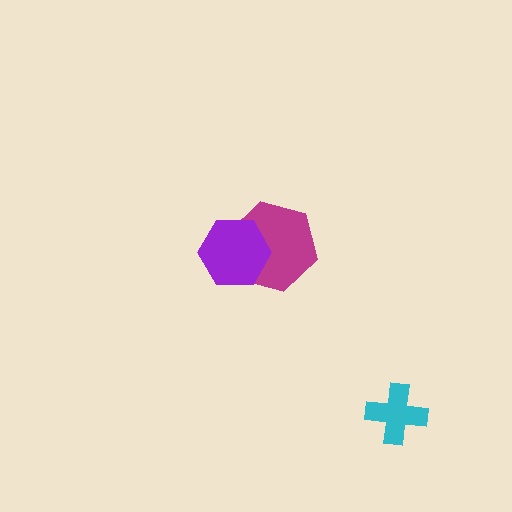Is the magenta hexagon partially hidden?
Yes, it is partially covered by another shape.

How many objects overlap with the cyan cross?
0 objects overlap with the cyan cross.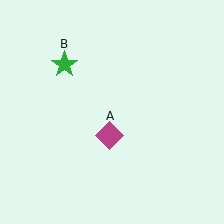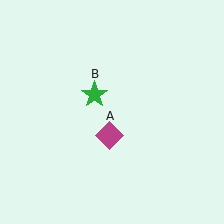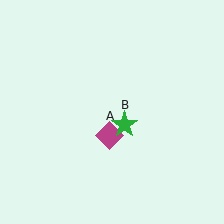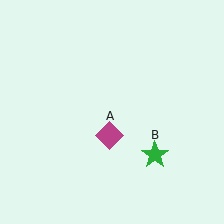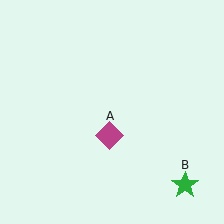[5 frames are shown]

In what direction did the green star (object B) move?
The green star (object B) moved down and to the right.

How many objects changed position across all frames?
1 object changed position: green star (object B).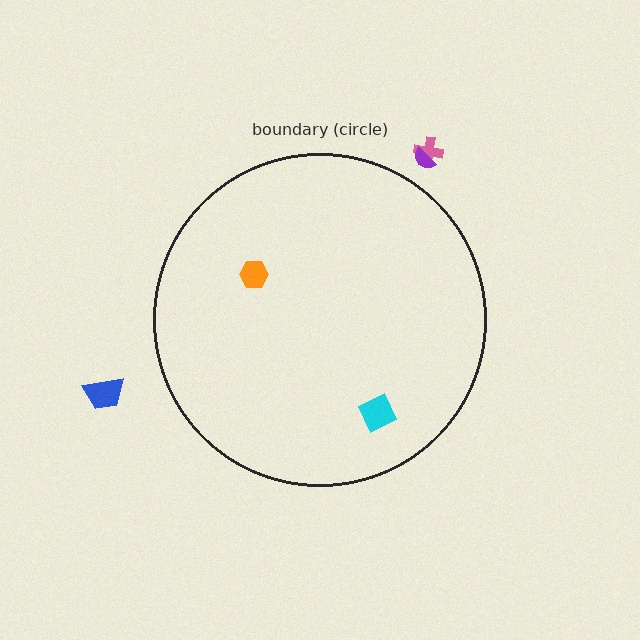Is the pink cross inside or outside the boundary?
Outside.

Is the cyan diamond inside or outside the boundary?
Inside.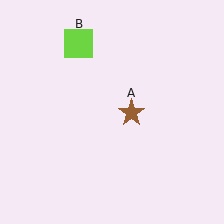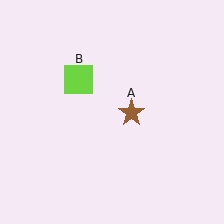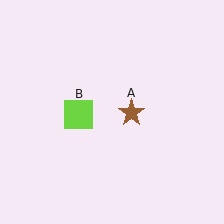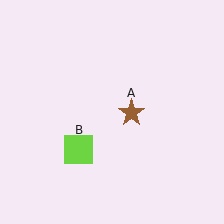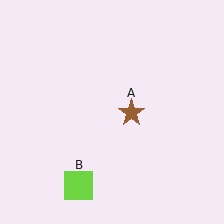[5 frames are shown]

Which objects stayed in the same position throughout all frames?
Brown star (object A) remained stationary.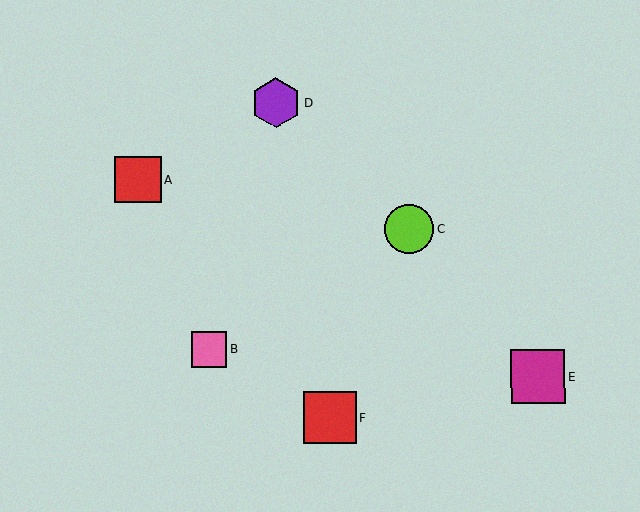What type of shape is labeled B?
Shape B is a pink square.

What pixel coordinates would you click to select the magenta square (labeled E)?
Click at (538, 377) to select the magenta square E.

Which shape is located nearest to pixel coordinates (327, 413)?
The red square (labeled F) at (330, 418) is nearest to that location.